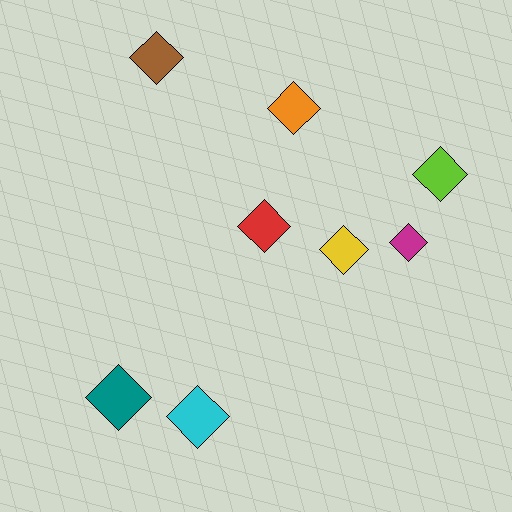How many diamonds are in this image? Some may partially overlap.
There are 8 diamonds.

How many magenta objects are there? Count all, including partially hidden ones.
There is 1 magenta object.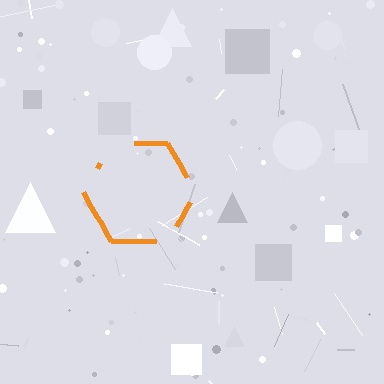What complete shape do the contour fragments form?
The contour fragments form a hexagon.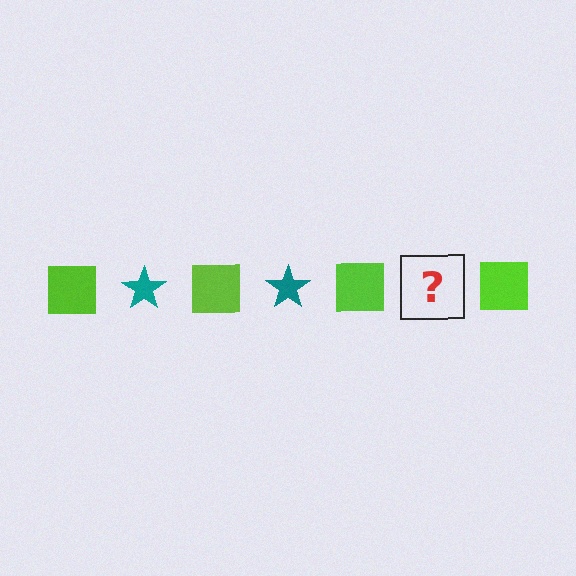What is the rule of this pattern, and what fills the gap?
The rule is that the pattern alternates between lime square and teal star. The gap should be filled with a teal star.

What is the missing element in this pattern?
The missing element is a teal star.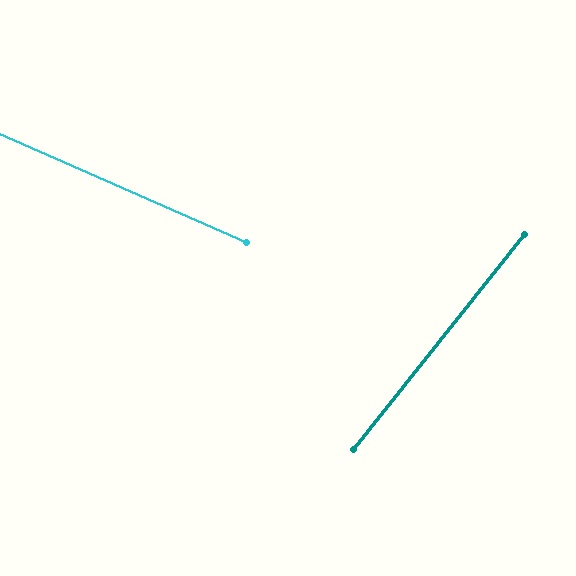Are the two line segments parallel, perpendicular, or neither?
Neither parallel nor perpendicular — they differ by about 75°.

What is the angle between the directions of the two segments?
Approximately 75 degrees.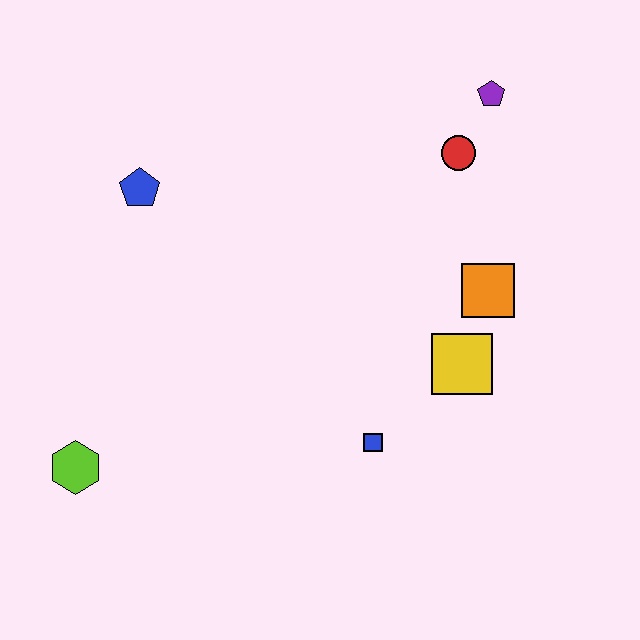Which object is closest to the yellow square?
The orange square is closest to the yellow square.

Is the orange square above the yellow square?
Yes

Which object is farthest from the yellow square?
The lime hexagon is farthest from the yellow square.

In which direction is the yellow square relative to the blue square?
The yellow square is to the right of the blue square.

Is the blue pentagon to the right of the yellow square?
No